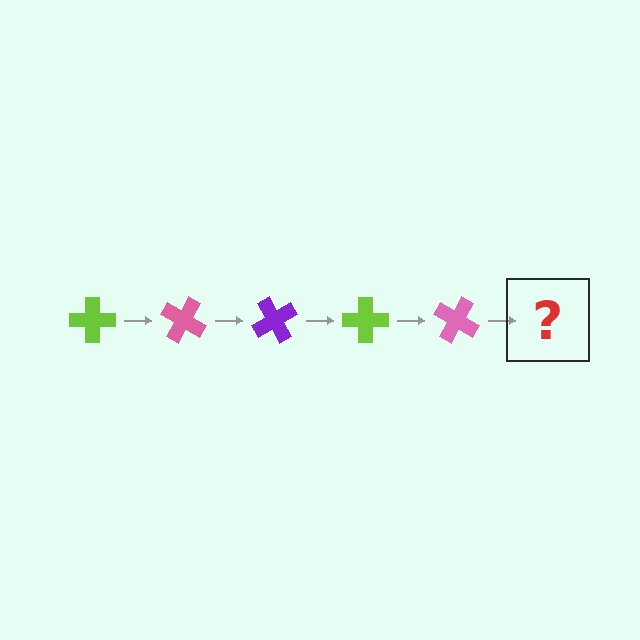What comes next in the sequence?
The next element should be a purple cross, rotated 150 degrees from the start.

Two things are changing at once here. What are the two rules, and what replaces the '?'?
The two rules are that it rotates 30 degrees each step and the color cycles through lime, pink, and purple. The '?' should be a purple cross, rotated 150 degrees from the start.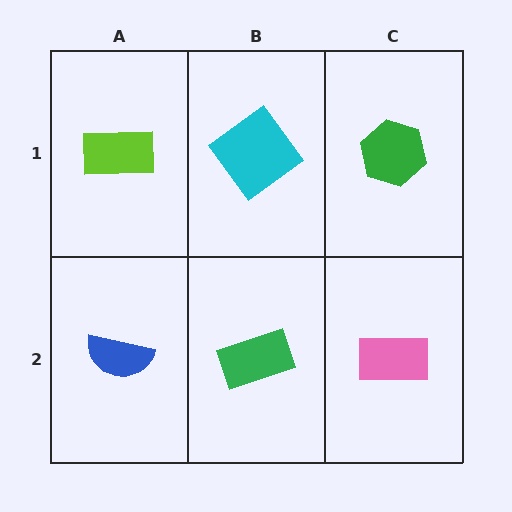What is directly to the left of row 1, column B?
A lime rectangle.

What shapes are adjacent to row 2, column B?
A cyan diamond (row 1, column B), a blue semicircle (row 2, column A), a pink rectangle (row 2, column C).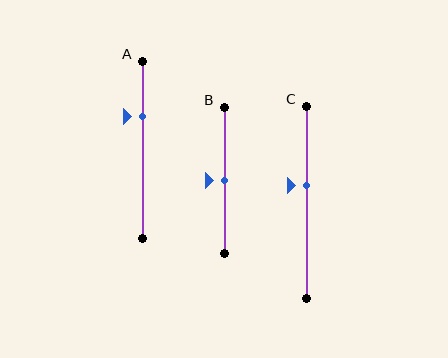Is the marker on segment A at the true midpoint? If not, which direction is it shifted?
No, the marker on segment A is shifted upward by about 19% of the segment length.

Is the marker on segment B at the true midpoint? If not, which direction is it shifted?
Yes, the marker on segment B is at the true midpoint.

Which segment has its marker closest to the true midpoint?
Segment B has its marker closest to the true midpoint.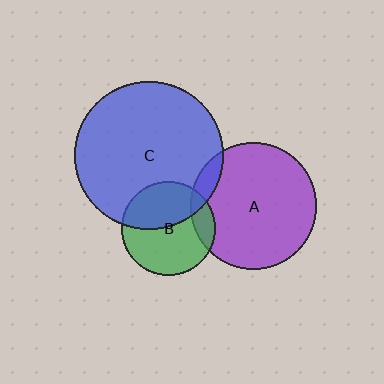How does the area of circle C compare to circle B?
Approximately 2.5 times.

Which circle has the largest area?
Circle C (blue).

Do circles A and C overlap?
Yes.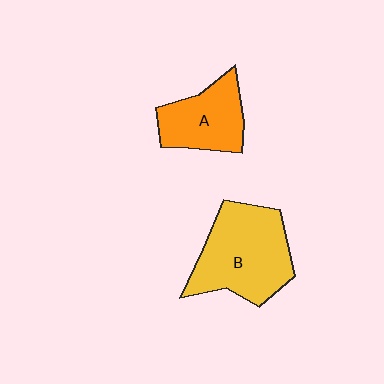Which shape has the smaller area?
Shape A (orange).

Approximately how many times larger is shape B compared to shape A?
Approximately 1.5 times.